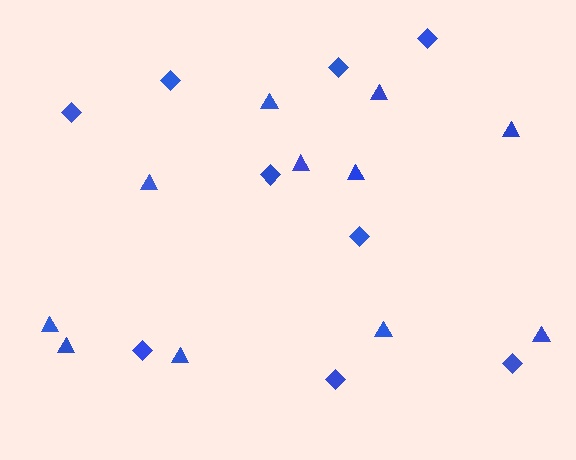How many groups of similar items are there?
There are 2 groups: one group of triangles (11) and one group of diamonds (9).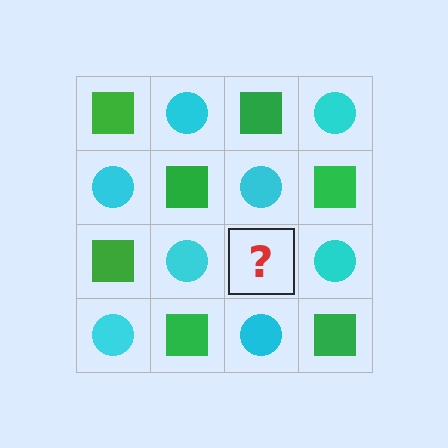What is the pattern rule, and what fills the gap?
The rule is that it alternates green square and cyan circle in a checkerboard pattern. The gap should be filled with a green square.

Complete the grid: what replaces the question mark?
The question mark should be replaced with a green square.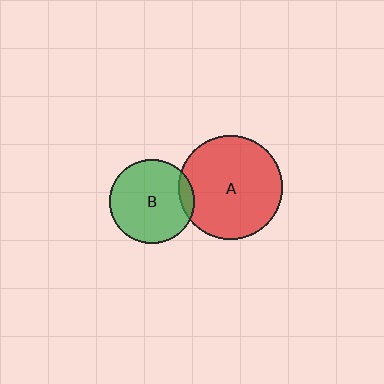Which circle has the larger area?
Circle A (red).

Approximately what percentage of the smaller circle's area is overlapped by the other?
Approximately 10%.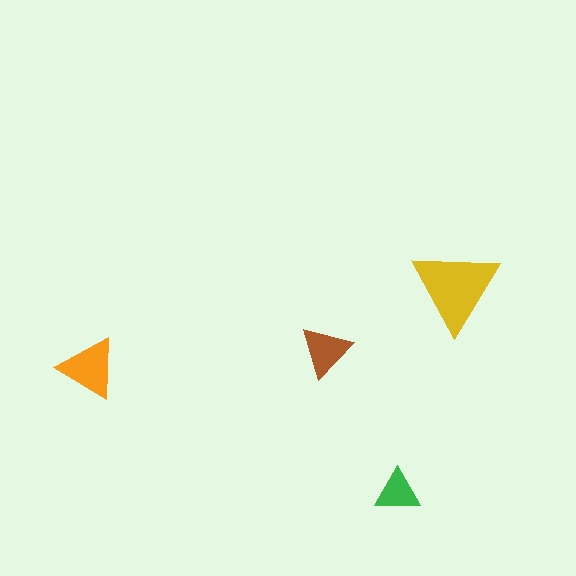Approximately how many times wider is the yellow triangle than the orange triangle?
About 1.5 times wider.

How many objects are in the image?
There are 4 objects in the image.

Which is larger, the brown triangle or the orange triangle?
The orange one.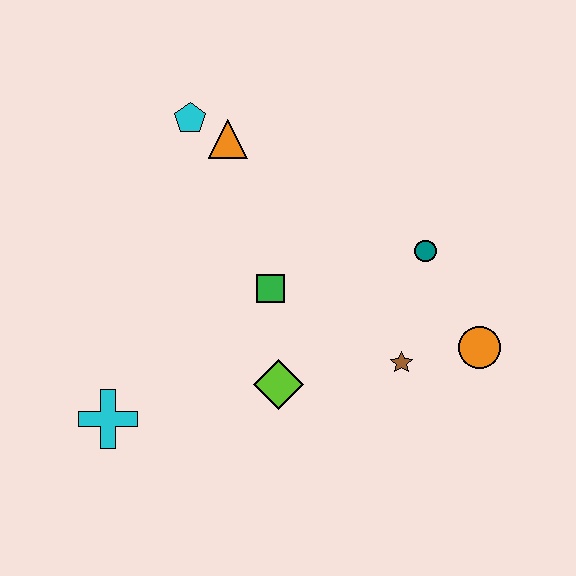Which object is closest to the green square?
The lime diamond is closest to the green square.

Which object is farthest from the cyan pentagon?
The orange circle is farthest from the cyan pentagon.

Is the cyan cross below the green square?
Yes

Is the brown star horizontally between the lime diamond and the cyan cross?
No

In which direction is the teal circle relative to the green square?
The teal circle is to the right of the green square.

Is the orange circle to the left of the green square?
No